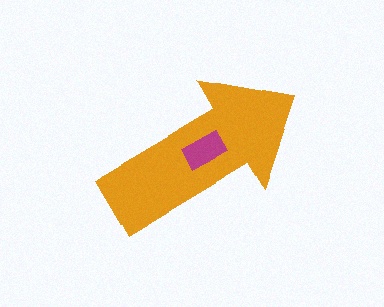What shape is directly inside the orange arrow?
The magenta rectangle.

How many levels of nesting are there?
2.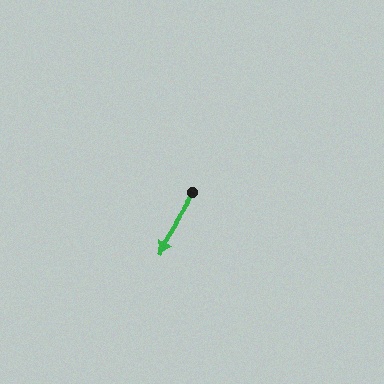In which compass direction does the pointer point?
Southwest.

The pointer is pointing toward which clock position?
Roughly 7 o'clock.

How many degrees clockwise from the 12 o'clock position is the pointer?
Approximately 211 degrees.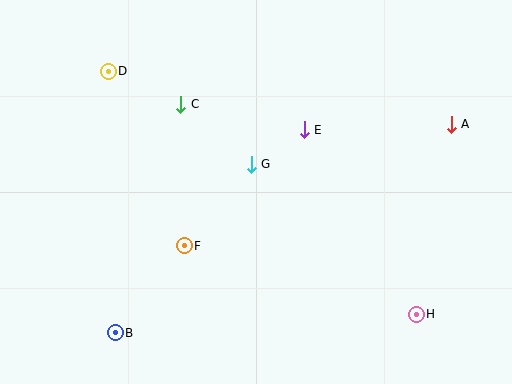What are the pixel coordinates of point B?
Point B is at (115, 333).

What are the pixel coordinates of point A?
Point A is at (451, 124).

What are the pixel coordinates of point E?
Point E is at (304, 130).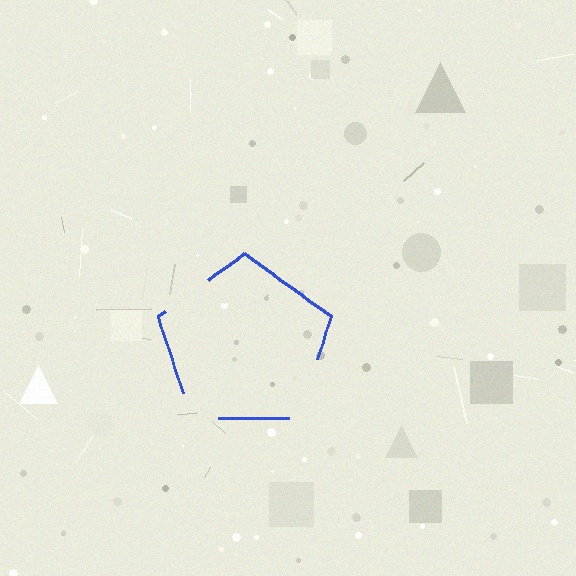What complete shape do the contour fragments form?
The contour fragments form a pentagon.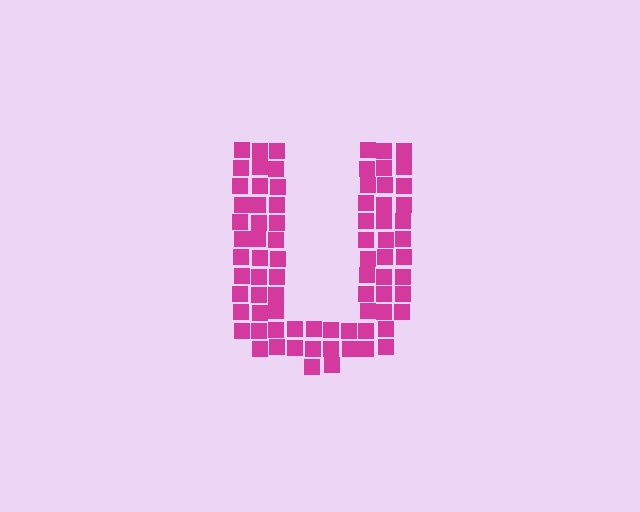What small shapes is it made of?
It is made of small squares.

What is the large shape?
The large shape is the letter U.